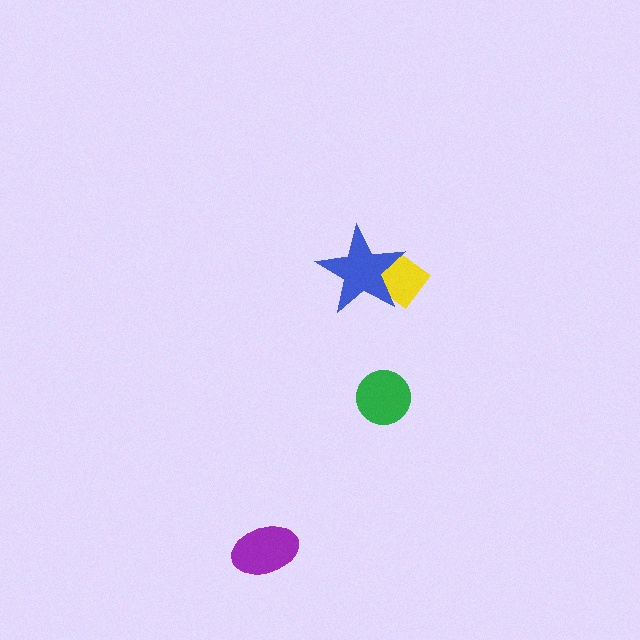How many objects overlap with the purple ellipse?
0 objects overlap with the purple ellipse.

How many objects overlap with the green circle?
0 objects overlap with the green circle.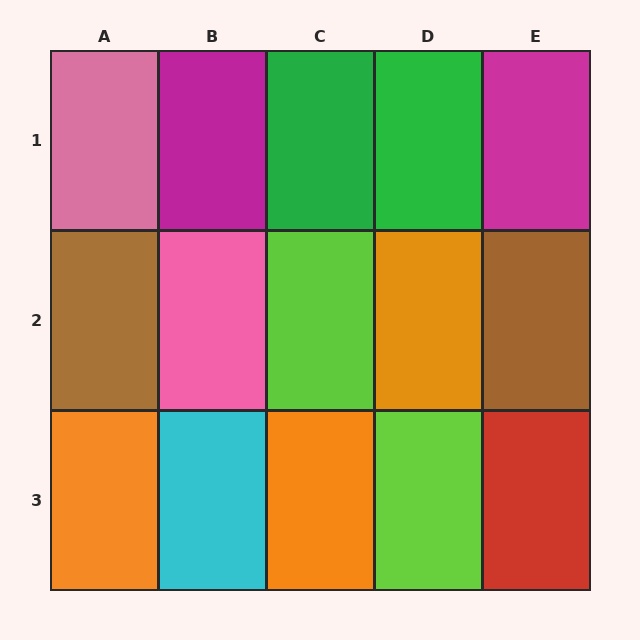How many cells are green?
2 cells are green.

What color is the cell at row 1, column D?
Green.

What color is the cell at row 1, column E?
Magenta.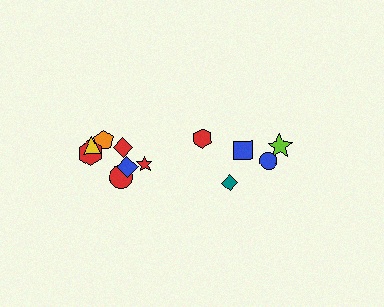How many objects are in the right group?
There are 5 objects.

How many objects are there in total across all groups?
There are 12 objects.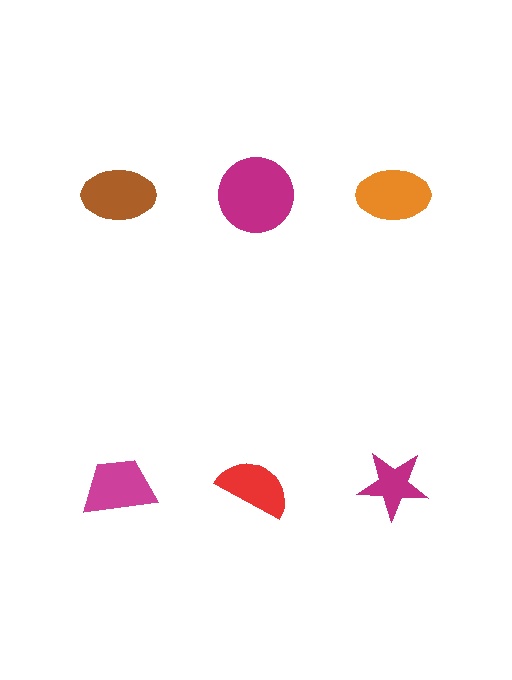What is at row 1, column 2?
A magenta circle.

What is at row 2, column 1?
A magenta trapezoid.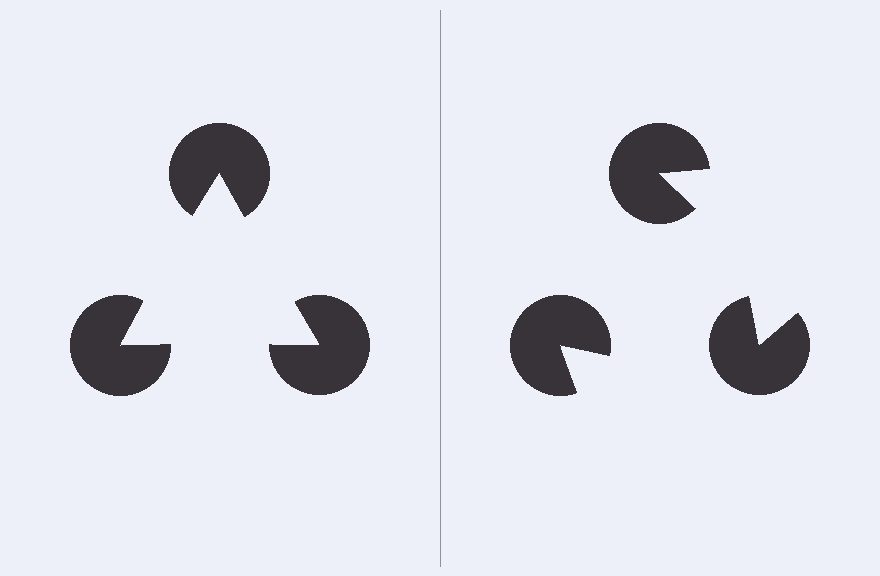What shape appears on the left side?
An illusory triangle.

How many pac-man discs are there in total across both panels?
6 — 3 on each side.